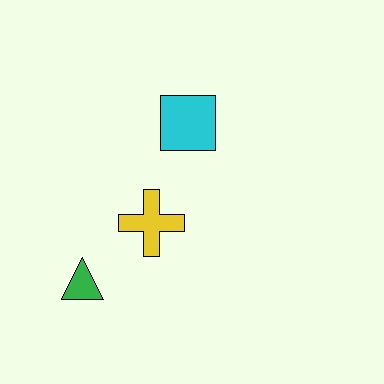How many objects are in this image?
There are 3 objects.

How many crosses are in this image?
There is 1 cross.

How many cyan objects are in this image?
There is 1 cyan object.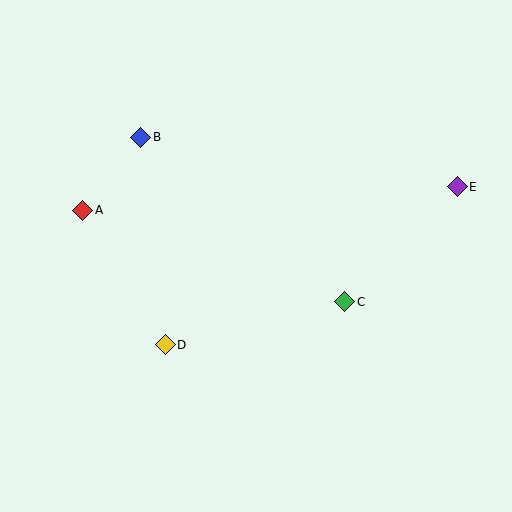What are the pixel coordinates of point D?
Point D is at (165, 345).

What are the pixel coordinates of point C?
Point C is at (345, 302).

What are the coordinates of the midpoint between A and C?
The midpoint between A and C is at (214, 256).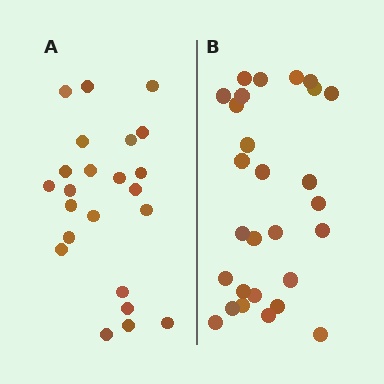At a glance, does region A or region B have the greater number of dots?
Region B (the right region) has more dots.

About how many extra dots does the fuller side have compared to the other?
Region B has about 5 more dots than region A.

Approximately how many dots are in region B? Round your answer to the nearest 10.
About 30 dots. (The exact count is 28, which rounds to 30.)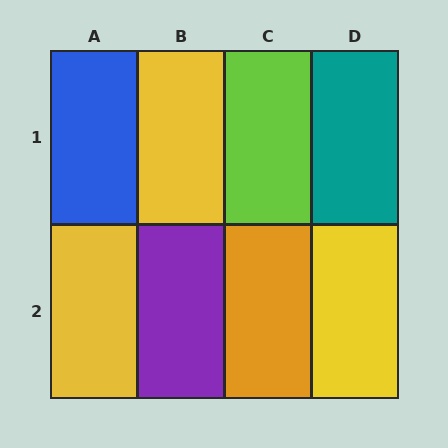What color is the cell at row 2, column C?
Orange.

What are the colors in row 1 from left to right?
Blue, yellow, lime, teal.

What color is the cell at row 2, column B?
Purple.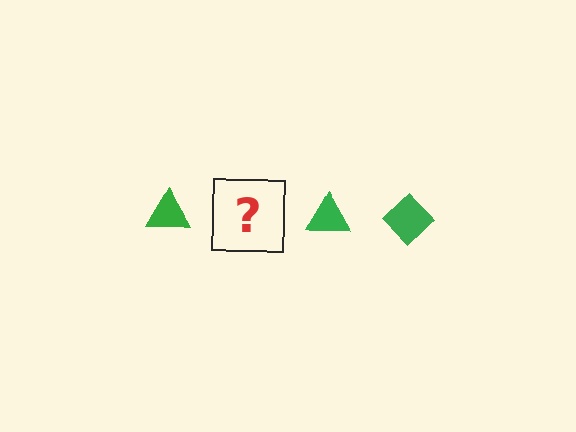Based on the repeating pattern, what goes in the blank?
The blank should be a green diamond.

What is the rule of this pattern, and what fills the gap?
The rule is that the pattern cycles through triangle, diamond shapes in green. The gap should be filled with a green diamond.